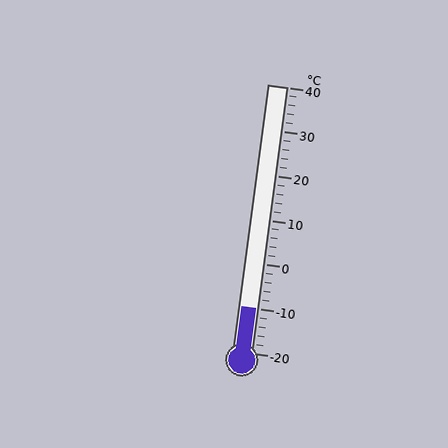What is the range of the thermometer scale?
The thermometer scale ranges from -20°C to 40°C.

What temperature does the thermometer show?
The thermometer shows approximately -10°C.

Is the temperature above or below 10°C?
The temperature is below 10°C.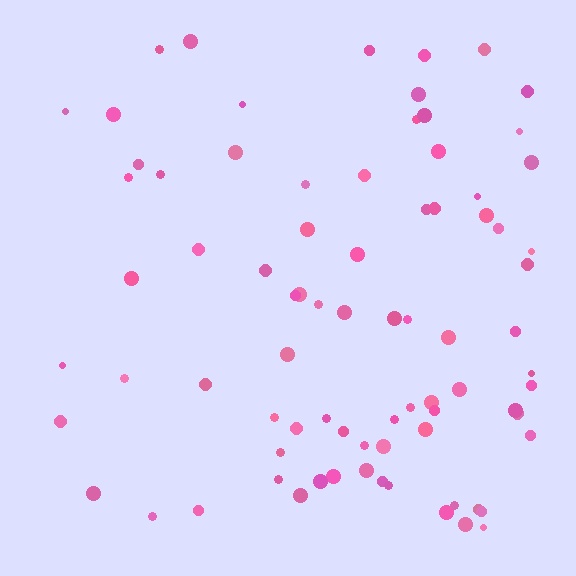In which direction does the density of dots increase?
From left to right, with the right side densest.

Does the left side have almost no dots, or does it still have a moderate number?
Still a moderate number, just noticeably fewer than the right.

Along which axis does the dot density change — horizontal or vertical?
Horizontal.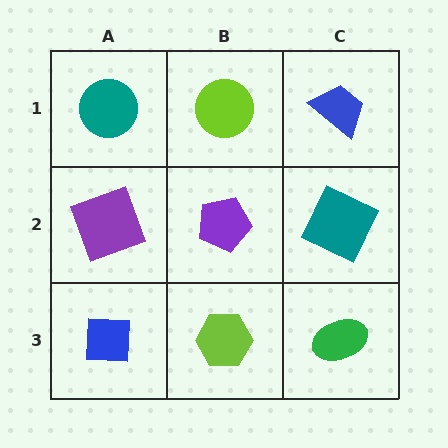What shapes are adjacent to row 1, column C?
A teal square (row 2, column C), a lime circle (row 1, column B).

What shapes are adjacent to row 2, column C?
A blue trapezoid (row 1, column C), a green ellipse (row 3, column C), a purple pentagon (row 2, column B).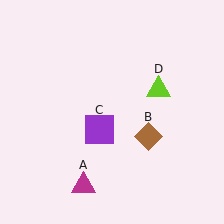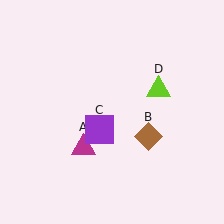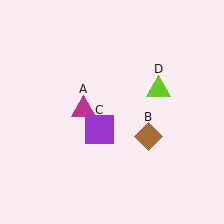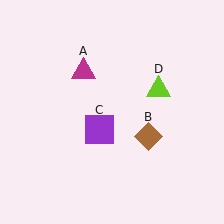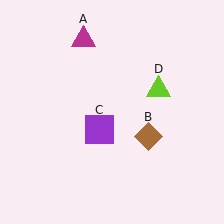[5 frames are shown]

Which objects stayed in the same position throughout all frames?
Brown diamond (object B) and purple square (object C) and lime triangle (object D) remained stationary.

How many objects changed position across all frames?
1 object changed position: magenta triangle (object A).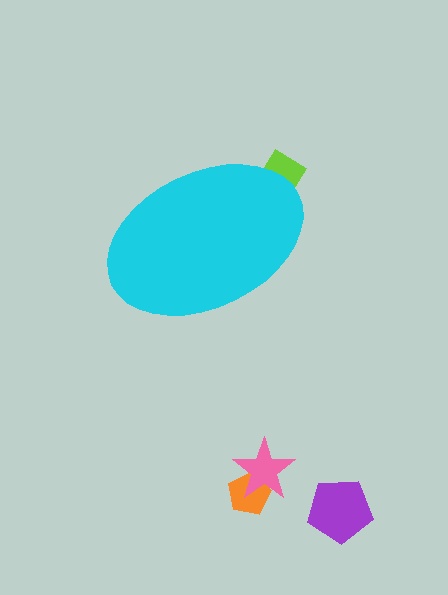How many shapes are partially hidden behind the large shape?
1 shape is partially hidden.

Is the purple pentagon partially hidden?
No, the purple pentagon is fully visible.